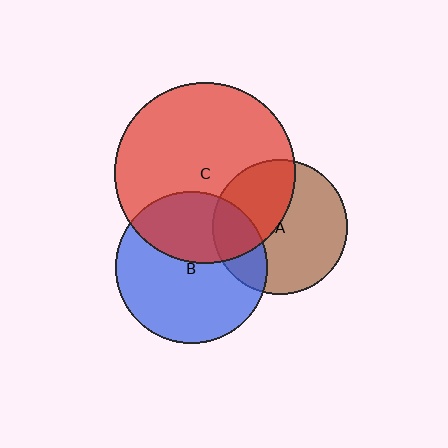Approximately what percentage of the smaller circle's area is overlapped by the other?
Approximately 40%.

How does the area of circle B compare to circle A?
Approximately 1.3 times.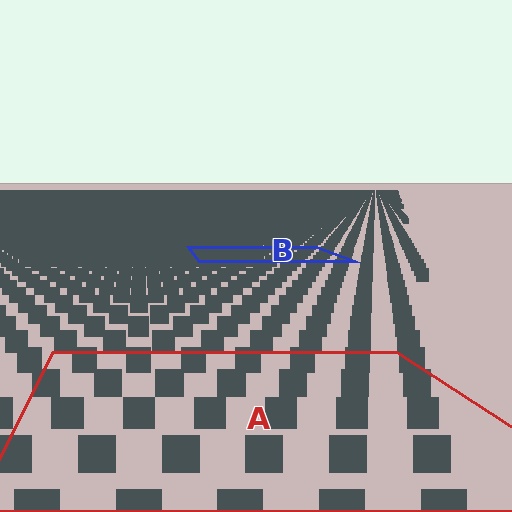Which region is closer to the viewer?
Region A is closer. The texture elements there are larger and more spread out.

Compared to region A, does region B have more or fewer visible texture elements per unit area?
Region B has more texture elements per unit area — they are packed more densely because it is farther away.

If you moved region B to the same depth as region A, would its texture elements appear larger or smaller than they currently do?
They would appear larger. At a closer depth, the same texture elements are projected at a bigger on-screen size.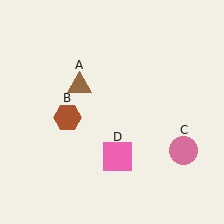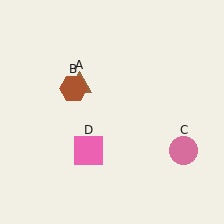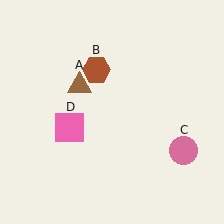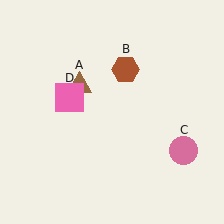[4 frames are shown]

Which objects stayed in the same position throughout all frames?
Brown triangle (object A) and pink circle (object C) remained stationary.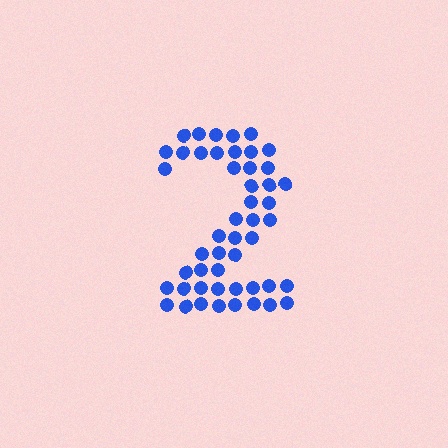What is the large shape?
The large shape is the digit 2.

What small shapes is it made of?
It is made of small circles.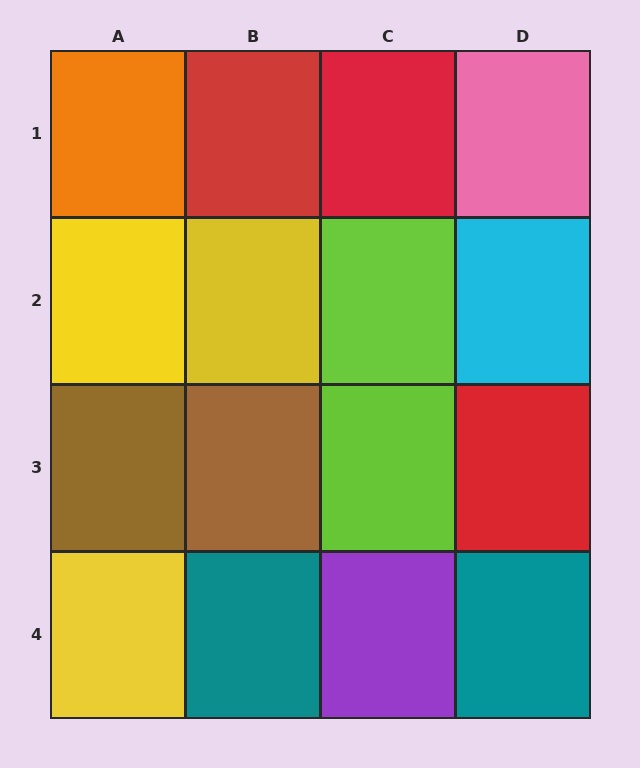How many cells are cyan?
1 cell is cyan.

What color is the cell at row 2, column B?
Yellow.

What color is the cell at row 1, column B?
Red.